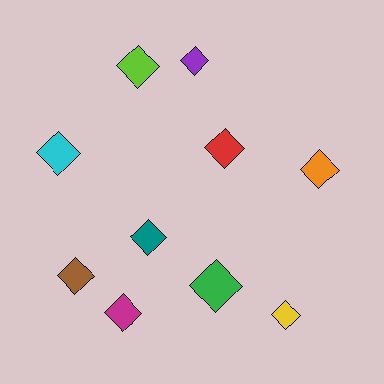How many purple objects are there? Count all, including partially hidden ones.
There is 1 purple object.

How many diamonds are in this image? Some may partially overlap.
There are 10 diamonds.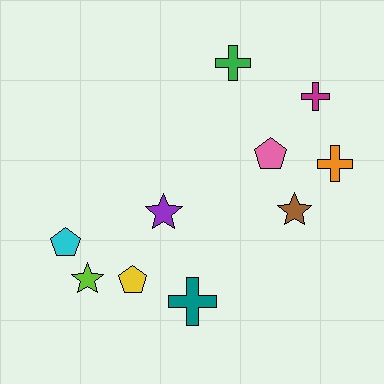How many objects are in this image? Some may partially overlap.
There are 10 objects.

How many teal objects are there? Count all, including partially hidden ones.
There is 1 teal object.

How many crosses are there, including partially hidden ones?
There are 4 crosses.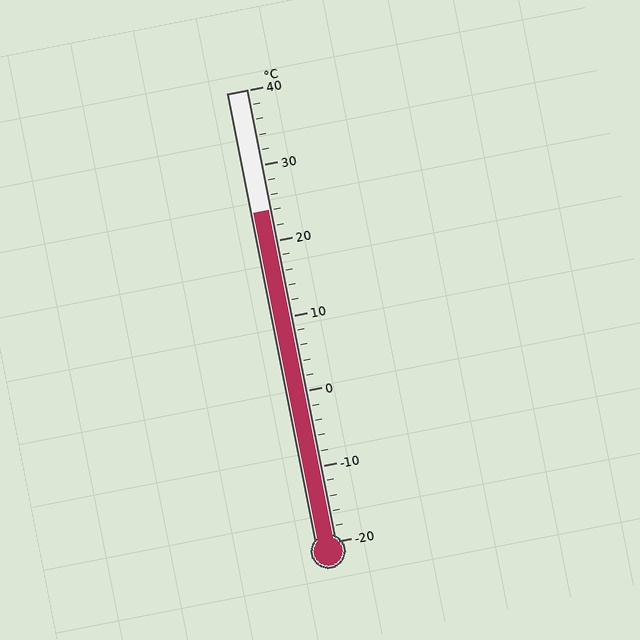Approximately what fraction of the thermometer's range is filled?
The thermometer is filled to approximately 75% of its range.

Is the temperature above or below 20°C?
The temperature is above 20°C.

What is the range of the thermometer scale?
The thermometer scale ranges from -20°C to 40°C.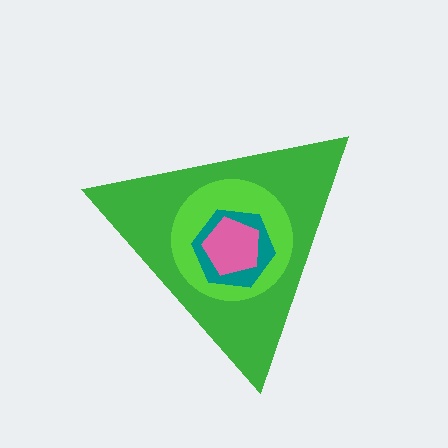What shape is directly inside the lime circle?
The teal hexagon.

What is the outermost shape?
The green triangle.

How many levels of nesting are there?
4.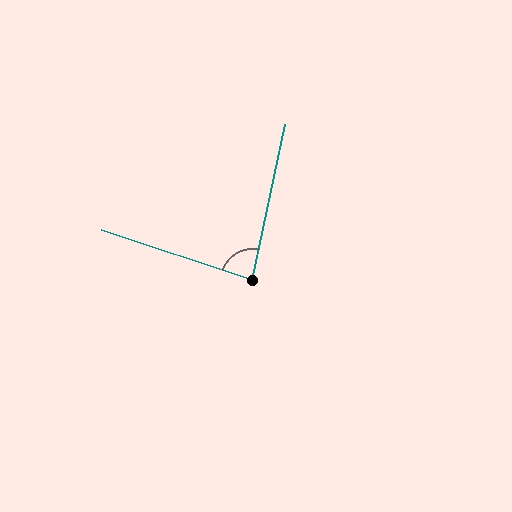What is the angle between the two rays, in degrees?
Approximately 84 degrees.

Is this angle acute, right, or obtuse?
It is acute.